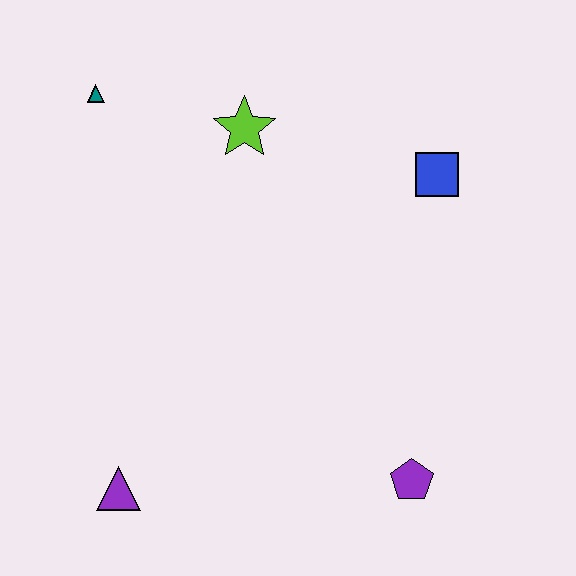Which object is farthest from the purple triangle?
The blue square is farthest from the purple triangle.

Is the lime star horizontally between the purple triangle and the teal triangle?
No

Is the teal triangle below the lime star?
No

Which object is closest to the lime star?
The teal triangle is closest to the lime star.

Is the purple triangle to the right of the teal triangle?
Yes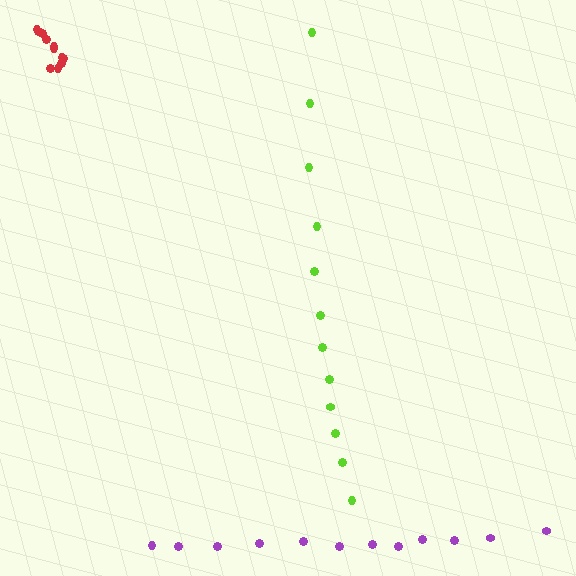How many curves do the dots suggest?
There are 3 distinct paths.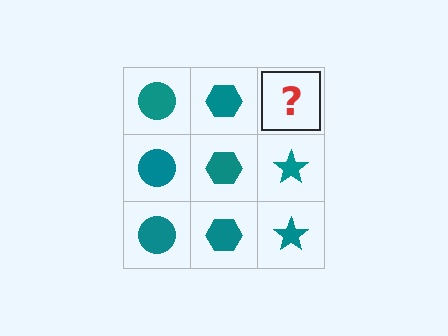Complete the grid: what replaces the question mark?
The question mark should be replaced with a teal star.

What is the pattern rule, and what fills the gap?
The rule is that each column has a consistent shape. The gap should be filled with a teal star.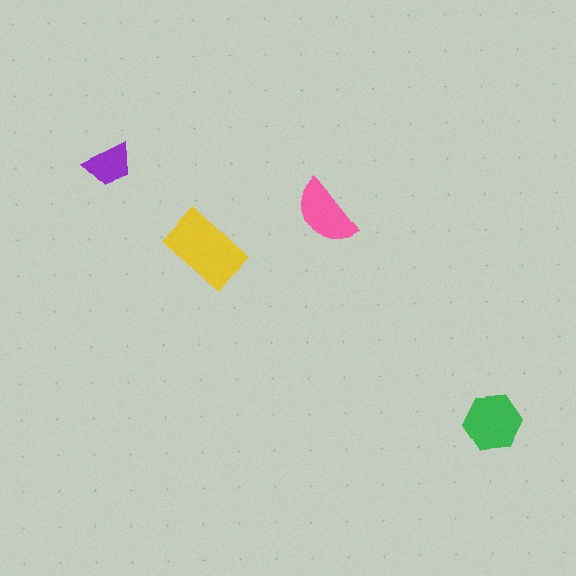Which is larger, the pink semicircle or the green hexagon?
The green hexagon.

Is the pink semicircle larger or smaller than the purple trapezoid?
Larger.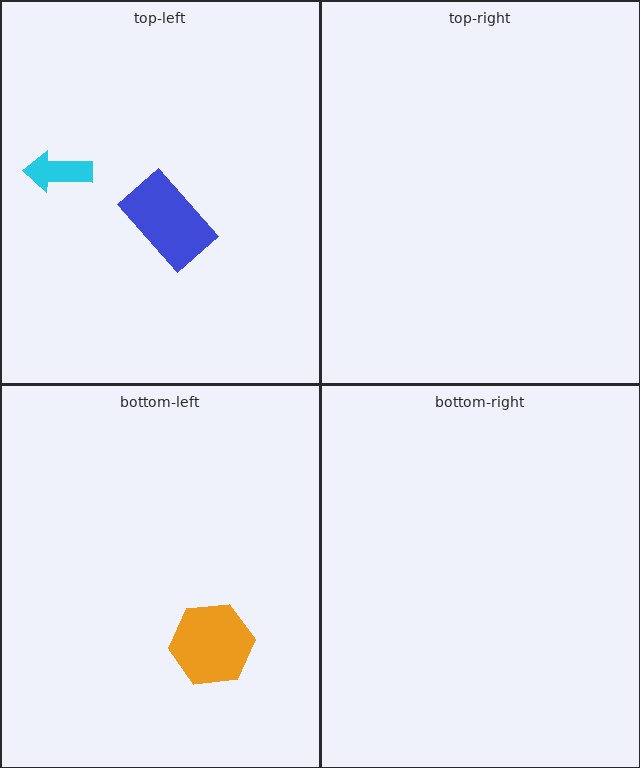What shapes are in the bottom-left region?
The orange hexagon.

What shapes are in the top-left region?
The blue rectangle, the cyan arrow.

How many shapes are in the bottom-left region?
1.